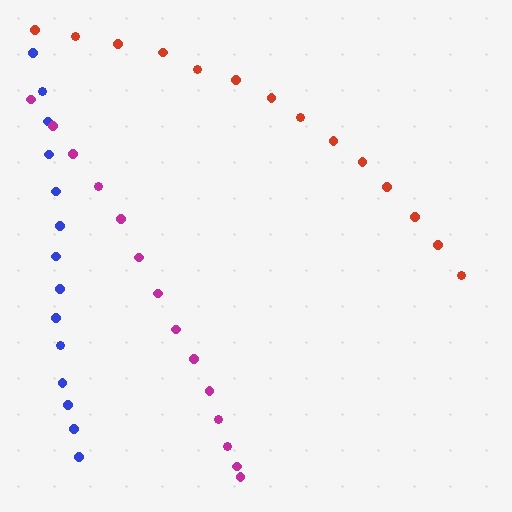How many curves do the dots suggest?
There are 3 distinct paths.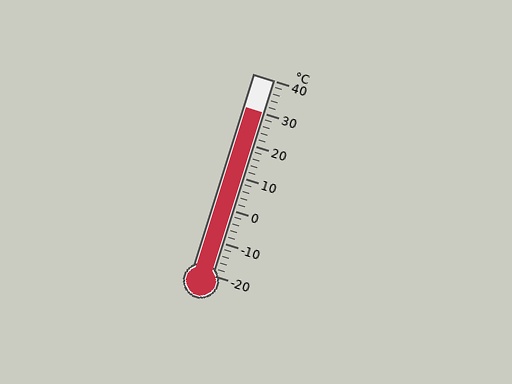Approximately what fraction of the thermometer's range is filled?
The thermometer is filled to approximately 85% of its range.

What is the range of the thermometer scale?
The thermometer scale ranges from -20°C to 40°C.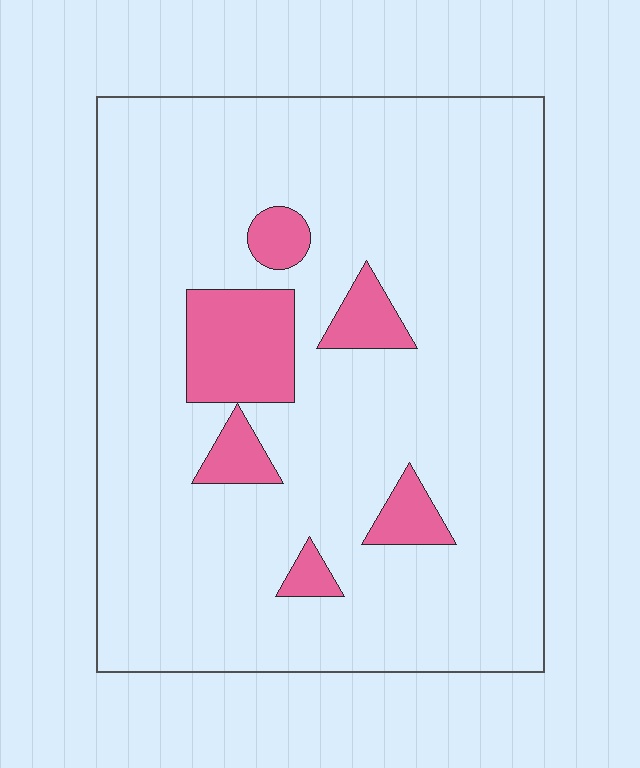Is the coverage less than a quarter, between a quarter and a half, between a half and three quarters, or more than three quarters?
Less than a quarter.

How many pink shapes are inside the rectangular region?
6.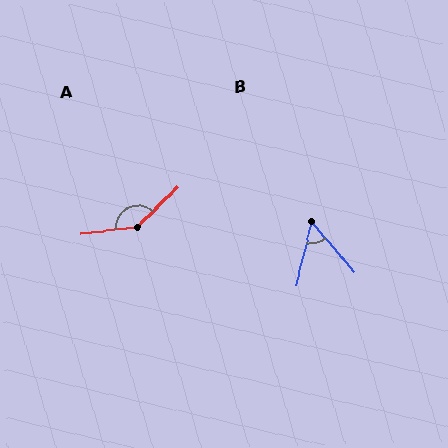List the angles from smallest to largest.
B (55°), A (143°).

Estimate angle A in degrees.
Approximately 143 degrees.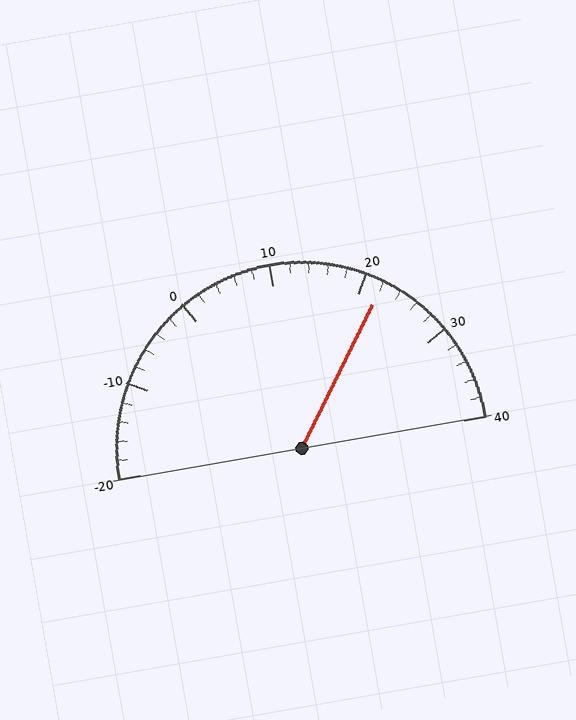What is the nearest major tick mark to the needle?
The nearest major tick mark is 20.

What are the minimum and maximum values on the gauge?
The gauge ranges from -20 to 40.